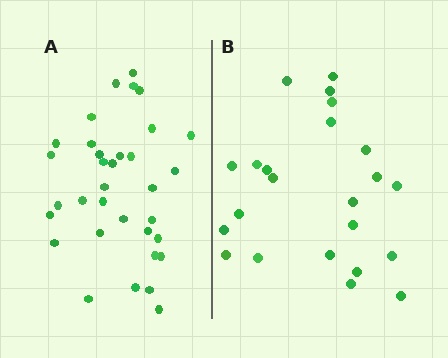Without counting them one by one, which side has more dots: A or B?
Region A (the left region) has more dots.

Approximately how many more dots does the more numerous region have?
Region A has roughly 12 or so more dots than region B.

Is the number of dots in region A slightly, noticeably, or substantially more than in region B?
Region A has substantially more. The ratio is roughly 1.5 to 1.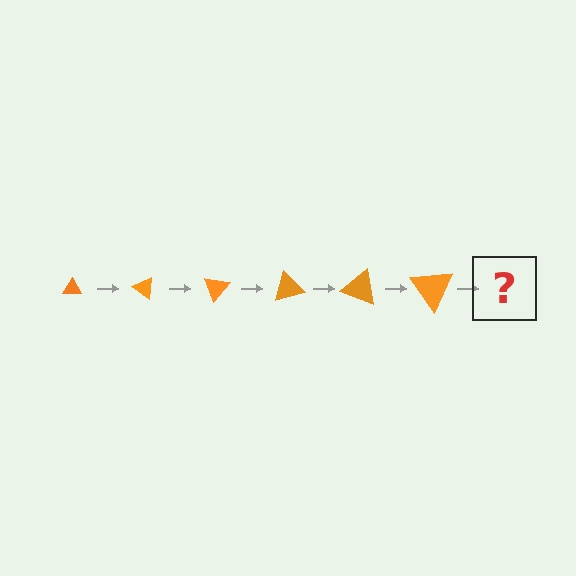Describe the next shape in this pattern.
It should be a triangle, larger than the previous one and rotated 210 degrees from the start.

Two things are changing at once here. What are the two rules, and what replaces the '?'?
The two rules are that the triangle grows larger each step and it rotates 35 degrees each step. The '?' should be a triangle, larger than the previous one and rotated 210 degrees from the start.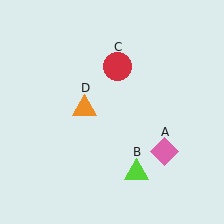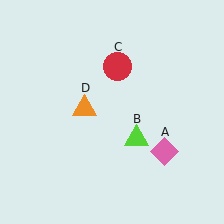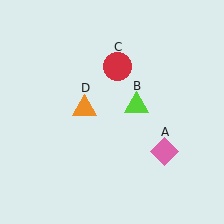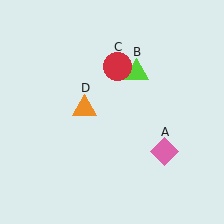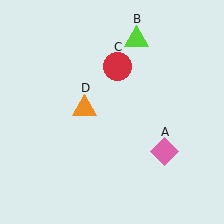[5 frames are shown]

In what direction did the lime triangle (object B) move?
The lime triangle (object B) moved up.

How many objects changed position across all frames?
1 object changed position: lime triangle (object B).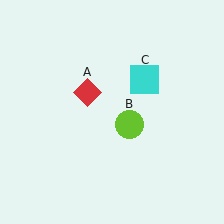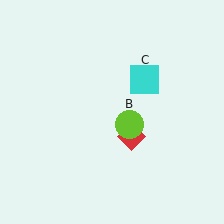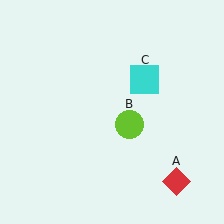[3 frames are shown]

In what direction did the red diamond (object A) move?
The red diamond (object A) moved down and to the right.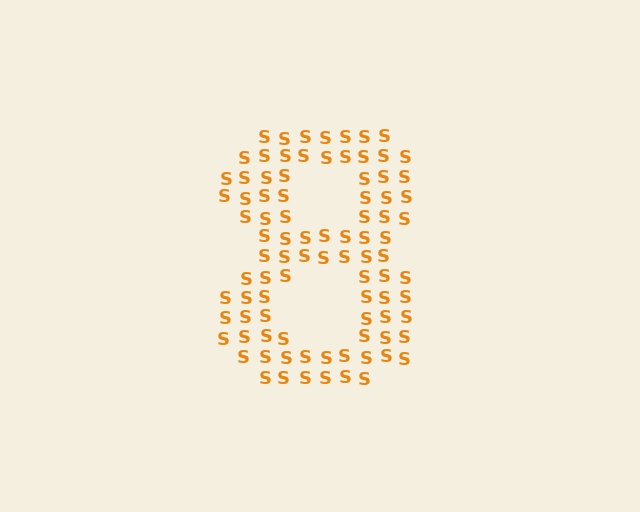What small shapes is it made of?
It is made of small letter S's.